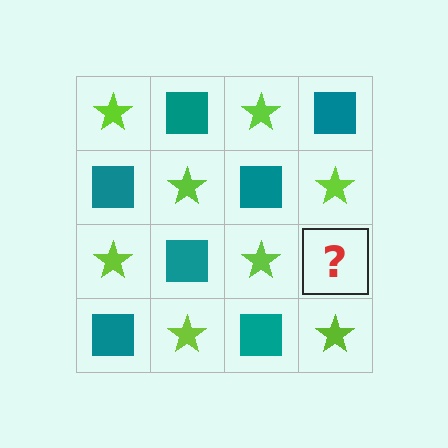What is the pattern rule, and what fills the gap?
The rule is that it alternates lime star and teal square in a checkerboard pattern. The gap should be filled with a teal square.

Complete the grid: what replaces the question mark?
The question mark should be replaced with a teal square.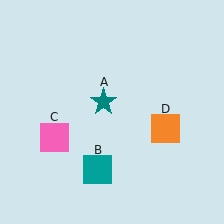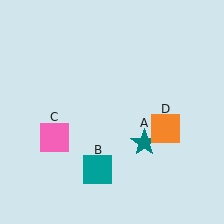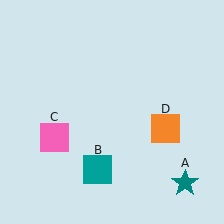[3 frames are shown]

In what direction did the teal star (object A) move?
The teal star (object A) moved down and to the right.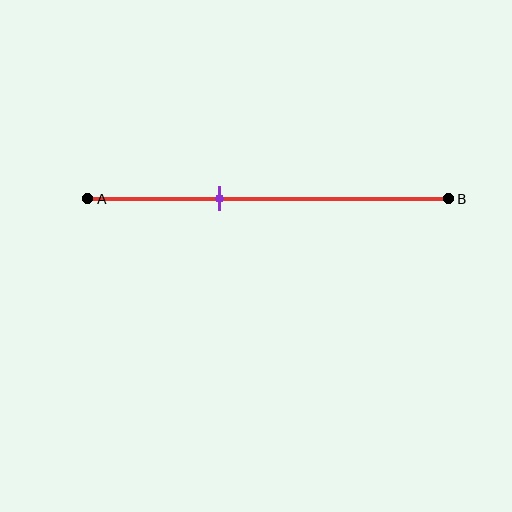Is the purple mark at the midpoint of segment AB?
No, the mark is at about 35% from A, not at the 50% midpoint.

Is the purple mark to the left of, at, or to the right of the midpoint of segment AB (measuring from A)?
The purple mark is to the left of the midpoint of segment AB.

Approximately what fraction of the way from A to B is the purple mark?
The purple mark is approximately 35% of the way from A to B.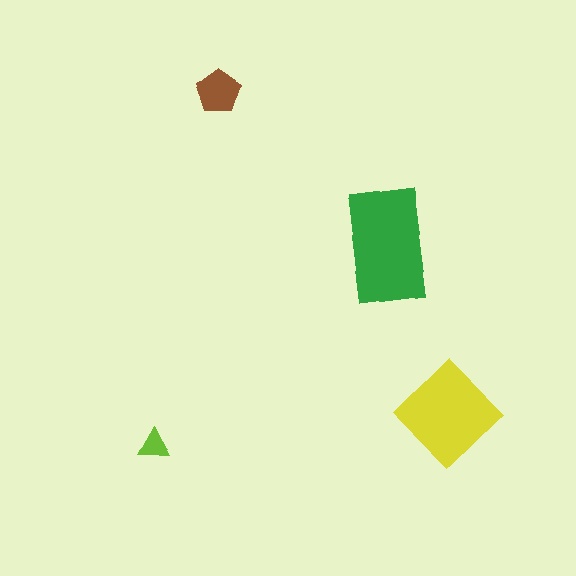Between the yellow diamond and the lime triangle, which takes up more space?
The yellow diamond.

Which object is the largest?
The green rectangle.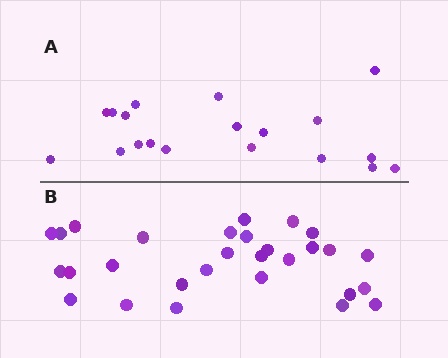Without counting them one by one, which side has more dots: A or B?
Region B (the bottom region) has more dots.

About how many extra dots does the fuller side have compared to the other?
Region B has roughly 10 or so more dots than region A.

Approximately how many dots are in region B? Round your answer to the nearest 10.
About 30 dots. (The exact count is 29, which rounds to 30.)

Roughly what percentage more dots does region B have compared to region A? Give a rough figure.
About 55% more.